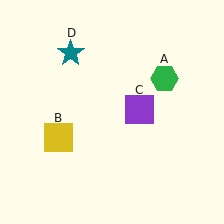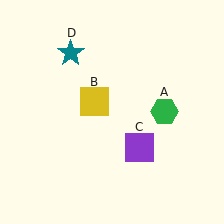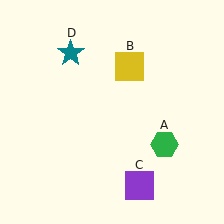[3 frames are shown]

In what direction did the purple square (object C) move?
The purple square (object C) moved down.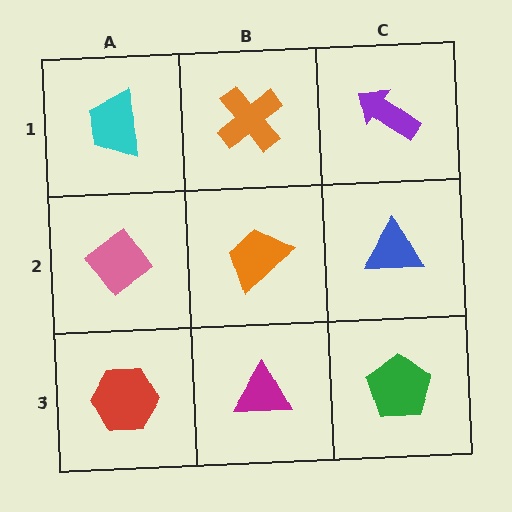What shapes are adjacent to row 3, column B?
An orange trapezoid (row 2, column B), a red hexagon (row 3, column A), a green pentagon (row 3, column C).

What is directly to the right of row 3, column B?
A green pentagon.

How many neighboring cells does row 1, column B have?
3.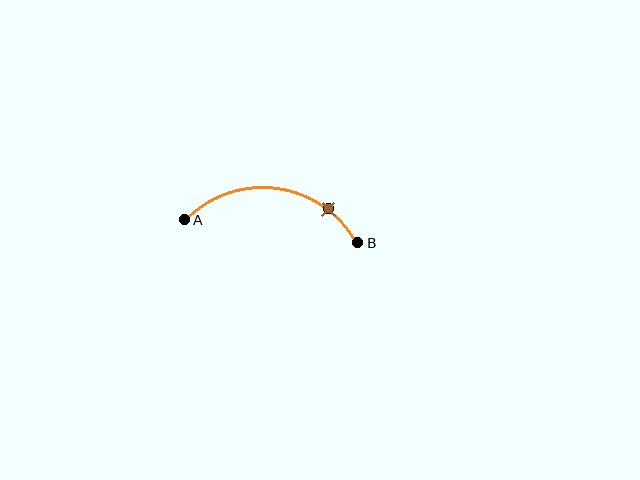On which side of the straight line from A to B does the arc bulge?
The arc bulges above the straight line connecting A and B.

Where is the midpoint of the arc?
The arc midpoint is the point on the curve farthest from the straight line joining A and B. It sits above that line.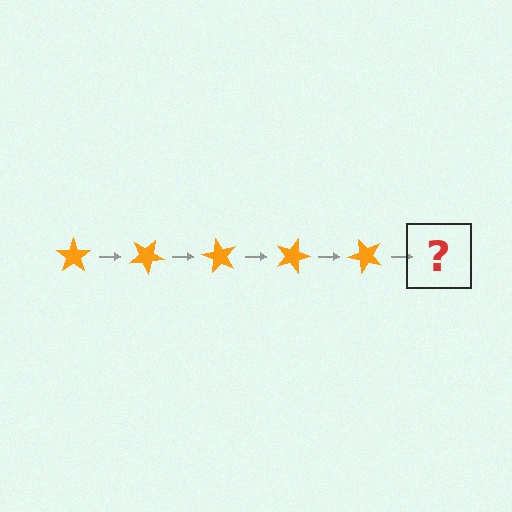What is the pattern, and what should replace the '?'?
The pattern is that the star rotates 30 degrees each step. The '?' should be an orange star rotated 150 degrees.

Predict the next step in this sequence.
The next step is an orange star rotated 150 degrees.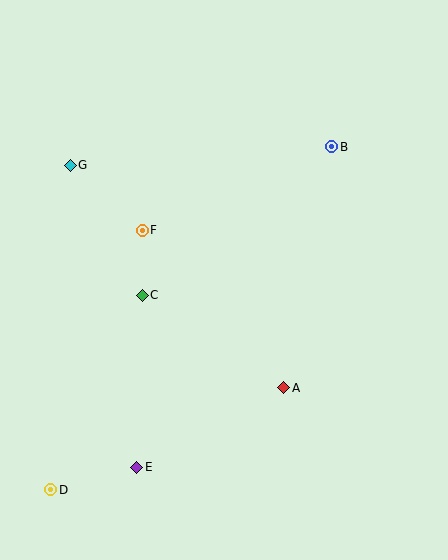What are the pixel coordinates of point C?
Point C is at (142, 295).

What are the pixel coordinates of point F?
Point F is at (142, 230).